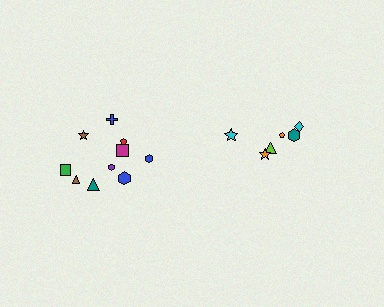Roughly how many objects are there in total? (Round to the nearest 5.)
Roughly 15 objects in total.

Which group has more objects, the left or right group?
The left group.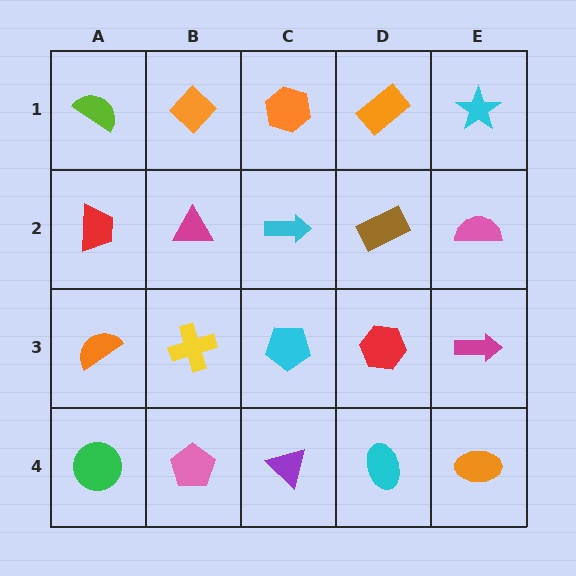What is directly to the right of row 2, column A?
A magenta triangle.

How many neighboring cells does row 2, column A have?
3.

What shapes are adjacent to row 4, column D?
A red hexagon (row 3, column D), a purple triangle (row 4, column C), an orange ellipse (row 4, column E).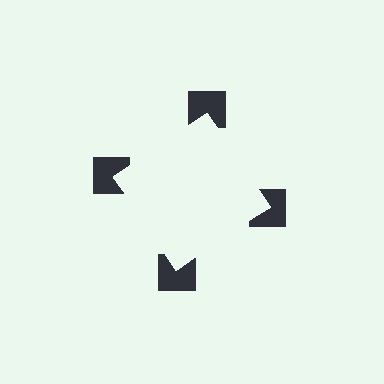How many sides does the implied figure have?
4 sides.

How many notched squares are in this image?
There are 4 — one at each vertex of the illusory square.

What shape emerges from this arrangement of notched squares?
An illusory square — its edges are inferred from the aligned wedge cuts in the notched squares, not physically drawn.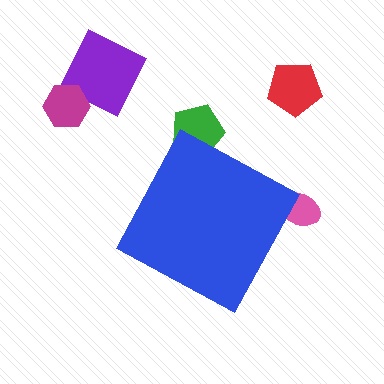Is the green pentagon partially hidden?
Yes, the green pentagon is partially hidden behind the blue diamond.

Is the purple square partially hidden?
No, the purple square is fully visible.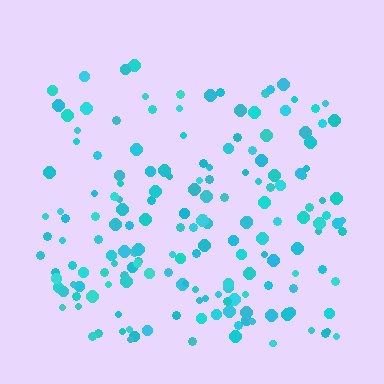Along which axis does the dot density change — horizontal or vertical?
Vertical.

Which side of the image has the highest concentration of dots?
The bottom.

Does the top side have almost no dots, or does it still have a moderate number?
Still a moderate number, just noticeably fewer than the bottom.